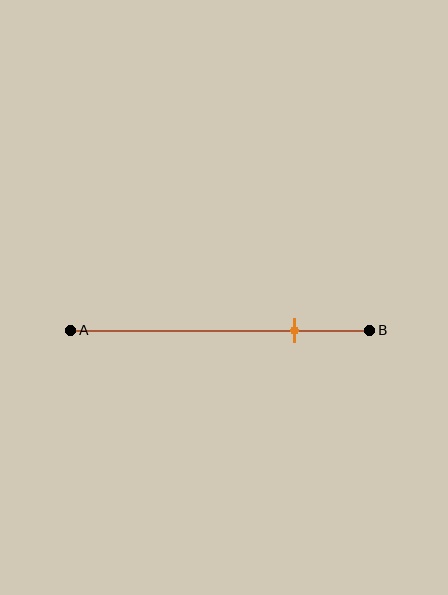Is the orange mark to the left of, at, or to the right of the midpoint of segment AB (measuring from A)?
The orange mark is to the right of the midpoint of segment AB.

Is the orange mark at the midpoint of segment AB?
No, the mark is at about 75% from A, not at the 50% midpoint.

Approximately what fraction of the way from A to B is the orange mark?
The orange mark is approximately 75% of the way from A to B.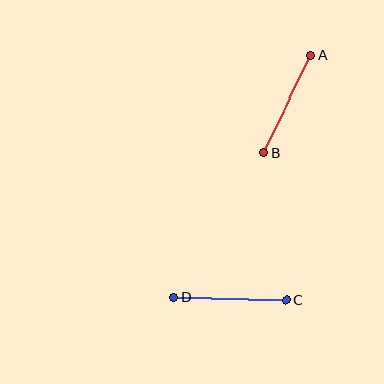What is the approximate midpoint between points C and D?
The midpoint is at approximately (230, 299) pixels.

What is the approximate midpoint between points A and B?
The midpoint is at approximately (287, 104) pixels.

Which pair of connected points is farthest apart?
Points C and D are farthest apart.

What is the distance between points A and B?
The distance is approximately 108 pixels.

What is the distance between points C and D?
The distance is approximately 112 pixels.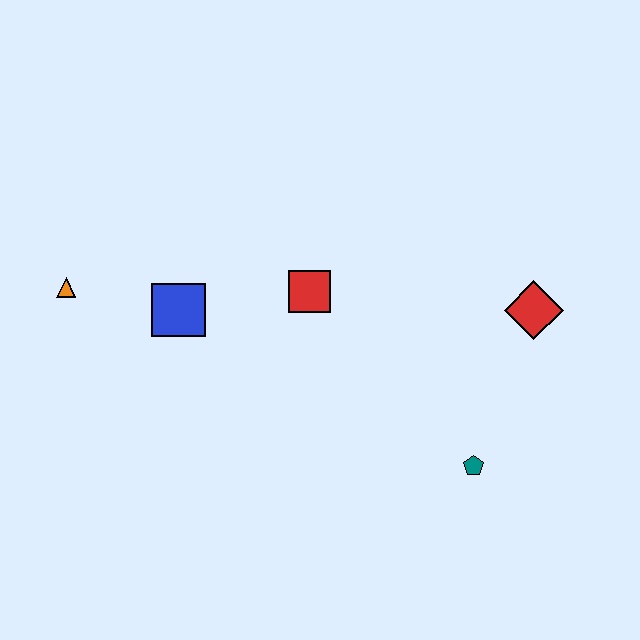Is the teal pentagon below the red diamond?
Yes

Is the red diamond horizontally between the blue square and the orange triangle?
No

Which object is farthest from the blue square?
The red diamond is farthest from the blue square.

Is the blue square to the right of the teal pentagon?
No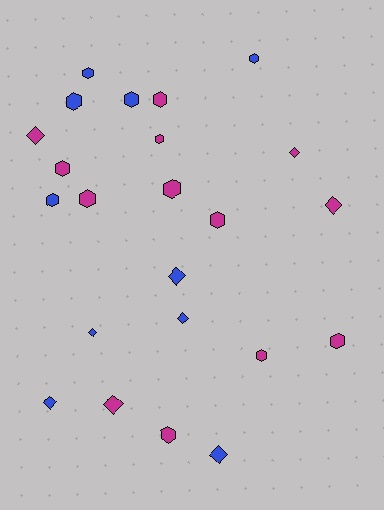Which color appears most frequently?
Magenta, with 13 objects.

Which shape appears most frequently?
Hexagon, with 14 objects.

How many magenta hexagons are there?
There are 9 magenta hexagons.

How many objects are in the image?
There are 23 objects.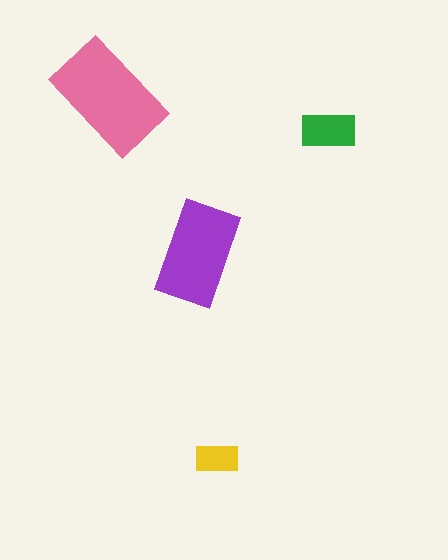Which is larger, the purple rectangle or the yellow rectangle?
The purple one.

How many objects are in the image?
There are 4 objects in the image.